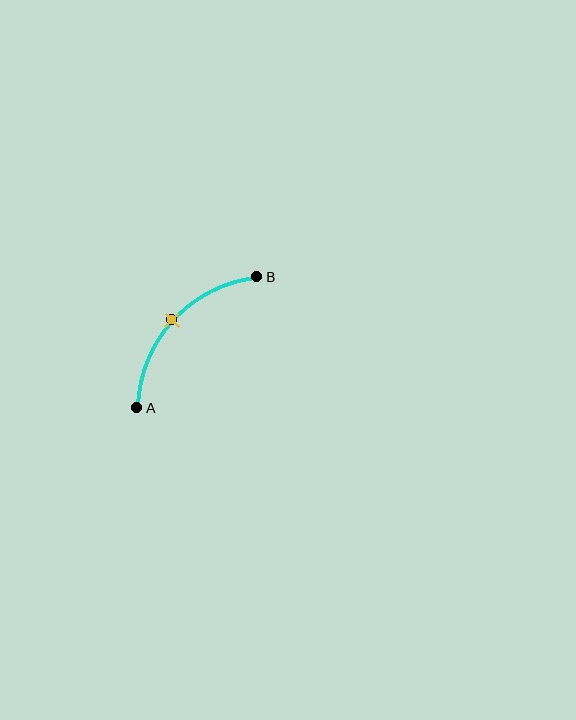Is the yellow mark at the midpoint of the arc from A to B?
Yes. The yellow mark lies on the arc at equal arc-length from both A and B — it is the arc midpoint.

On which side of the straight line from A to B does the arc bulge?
The arc bulges above and to the left of the straight line connecting A and B.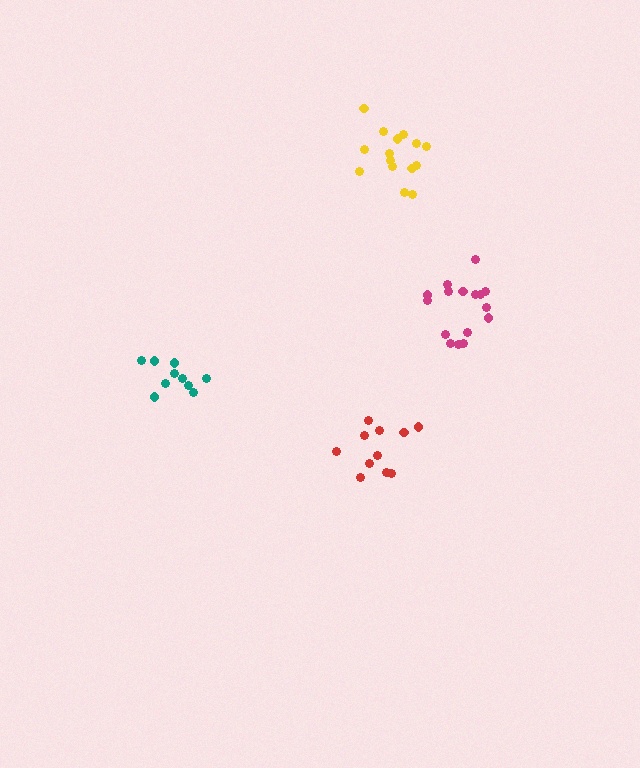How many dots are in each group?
Group 1: 16 dots, Group 2: 11 dots, Group 3: 10 dots, Group 4: 15 dots (52 total).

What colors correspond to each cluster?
The clusters are colored: magenta, red, teal, yellow.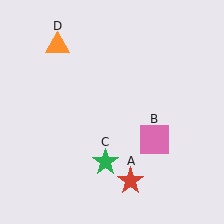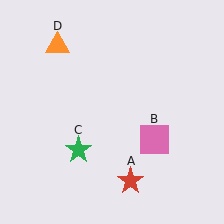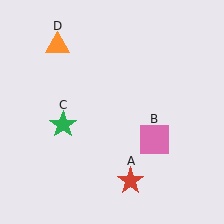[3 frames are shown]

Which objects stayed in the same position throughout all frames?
Red star (object A) and pink square (object B) and orange triangle (object D) remained stationary.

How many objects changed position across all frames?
1 object changed position: green star (object C).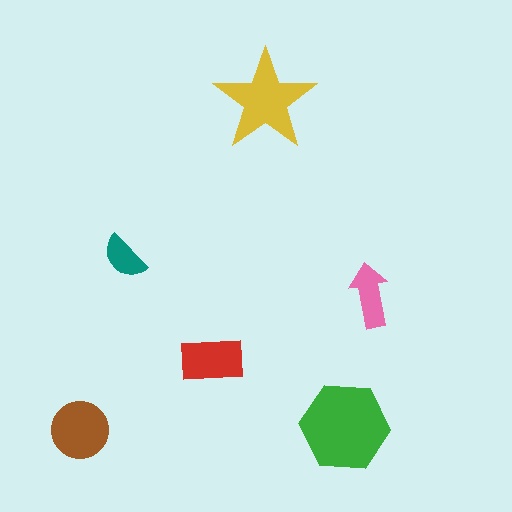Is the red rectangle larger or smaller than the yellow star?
Smaller.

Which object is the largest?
The green hexagon.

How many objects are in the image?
There are 6 objects in the image.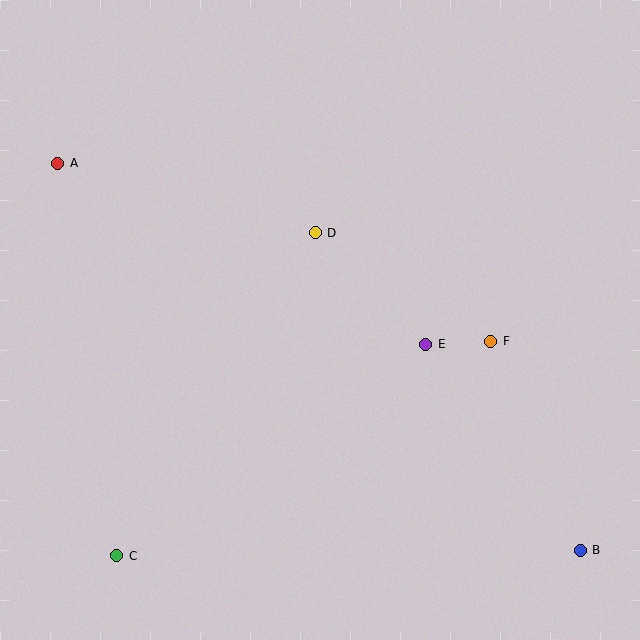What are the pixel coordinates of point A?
Point A is at (58, 163).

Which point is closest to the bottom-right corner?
Point B is closest to the bottom-right corner.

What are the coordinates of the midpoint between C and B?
The midpoint between C and B is at (349, 553).